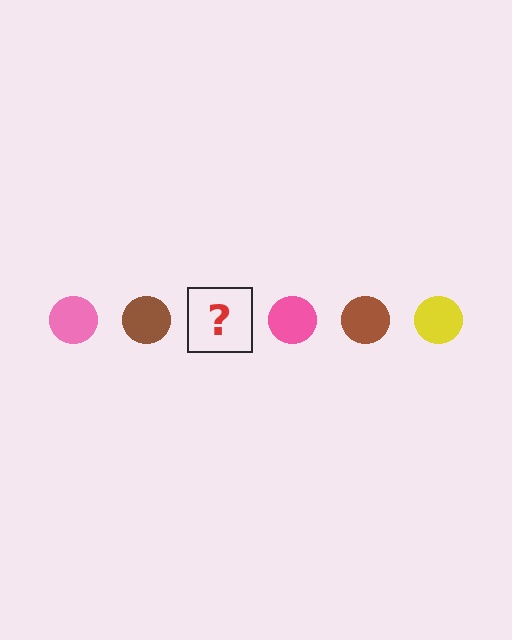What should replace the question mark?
The question mark should be replaced with a yellow circle.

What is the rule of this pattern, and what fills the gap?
The rule is that the pattern cycles through pink, brown, yellow circles. The gap should be filled with a yellow circle.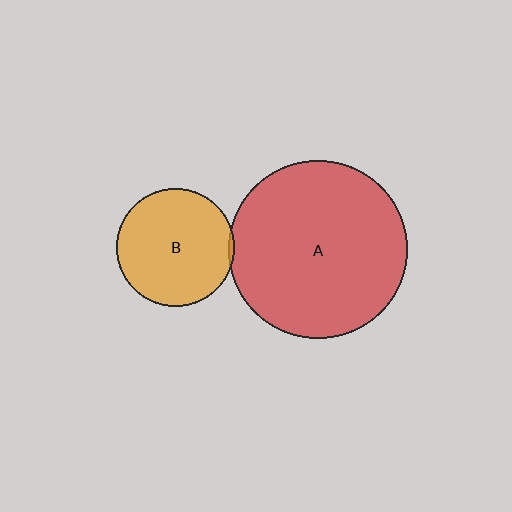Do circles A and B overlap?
Yes.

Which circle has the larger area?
Circle A (red).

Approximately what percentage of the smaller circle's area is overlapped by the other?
Approximately 5%.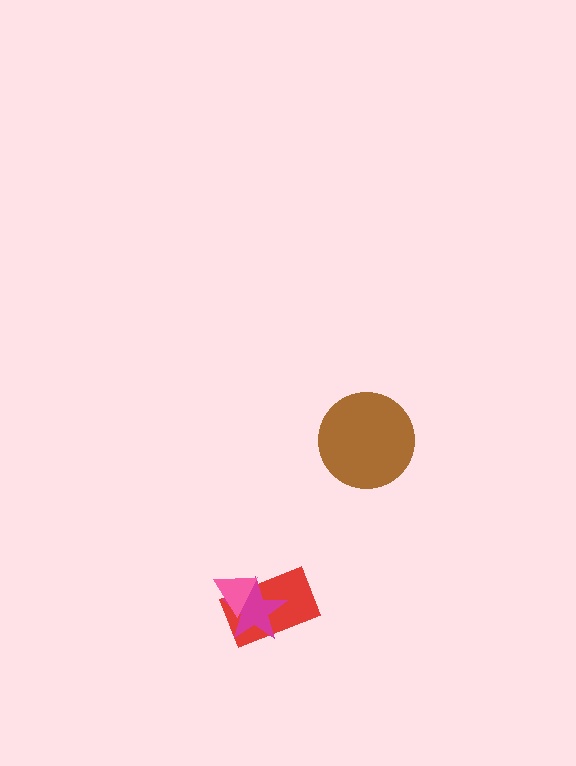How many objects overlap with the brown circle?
0 objects overlap with the brown circle.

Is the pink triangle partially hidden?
No, no other shape covers it.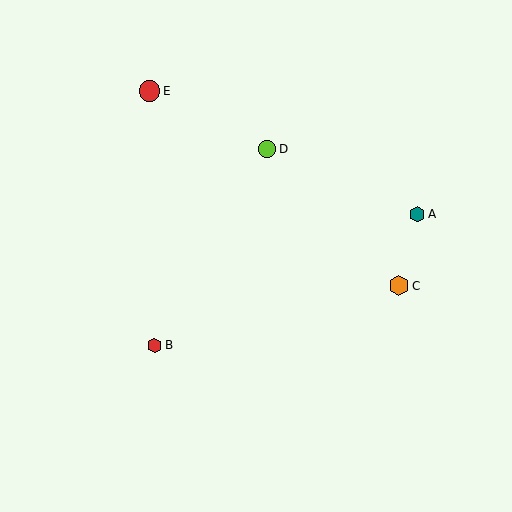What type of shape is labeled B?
Shape B is a red hexagon.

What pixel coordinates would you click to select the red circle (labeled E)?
Click at (149, 91) to select the red circle E.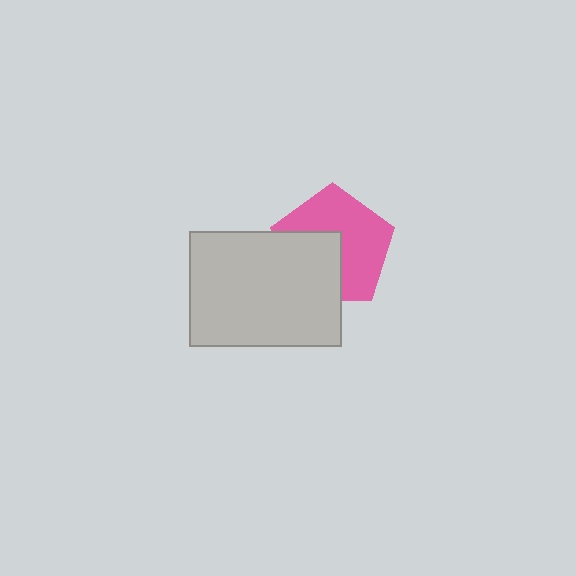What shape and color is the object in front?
The object in front is a light gray rectangle.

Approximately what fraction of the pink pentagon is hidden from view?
Roughly 40% of the pink pentagon is hidden behind the light gray rectangle.